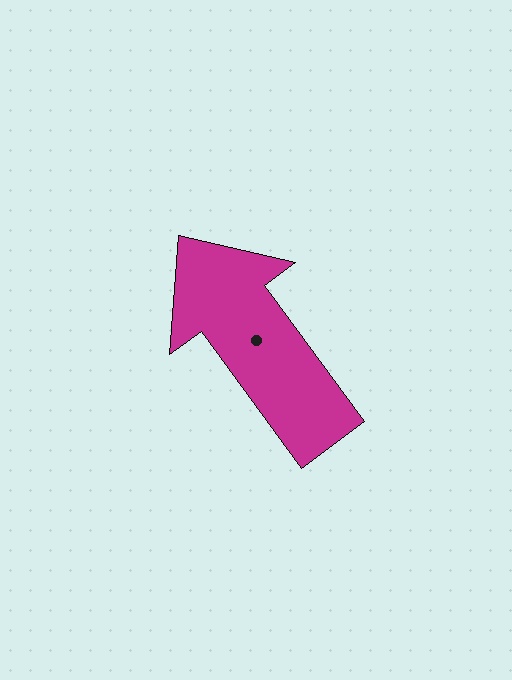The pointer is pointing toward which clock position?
Roughly 11 o'clock.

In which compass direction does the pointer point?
Northwest.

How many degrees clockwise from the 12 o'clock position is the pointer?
Approximately 324 degrees.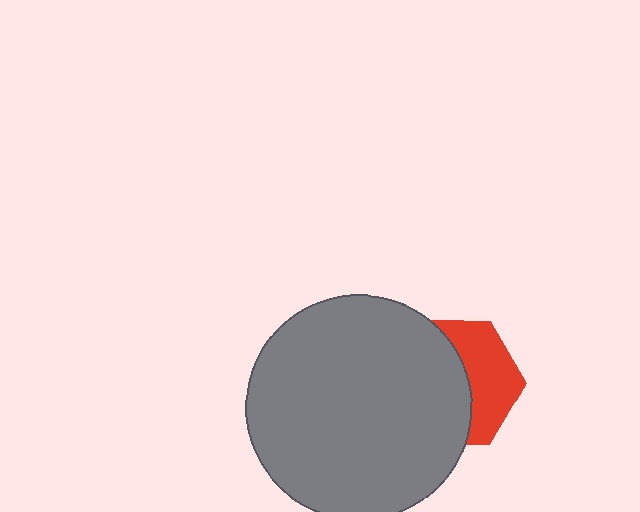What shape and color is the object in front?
The object in front is a gray circle.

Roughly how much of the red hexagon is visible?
A small part of it is visible (roughly 43%).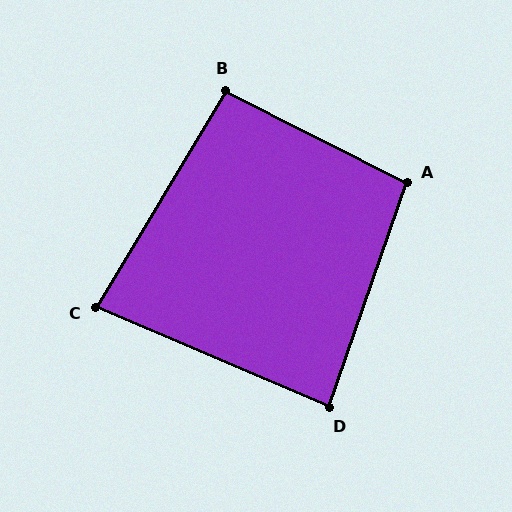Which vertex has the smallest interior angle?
C, at approximately 82 degrees.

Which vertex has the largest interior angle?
A, at approximately 98 degrees.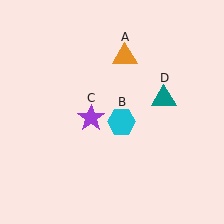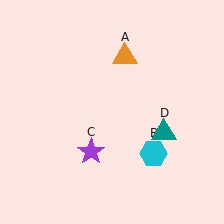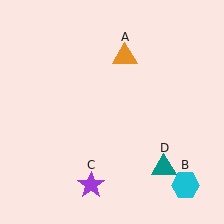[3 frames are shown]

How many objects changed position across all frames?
3 objects changed position: cyan hexagon (object B), purple star (object C), teal triangle (object D).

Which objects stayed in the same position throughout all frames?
Orange triangle (object A) remained stationary.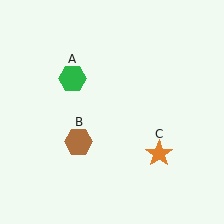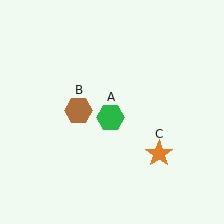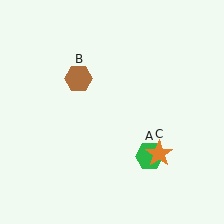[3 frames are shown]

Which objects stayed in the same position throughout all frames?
Orange star (object C) remained stationary.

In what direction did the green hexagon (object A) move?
The green hexagon (object A) moved down and to the right.